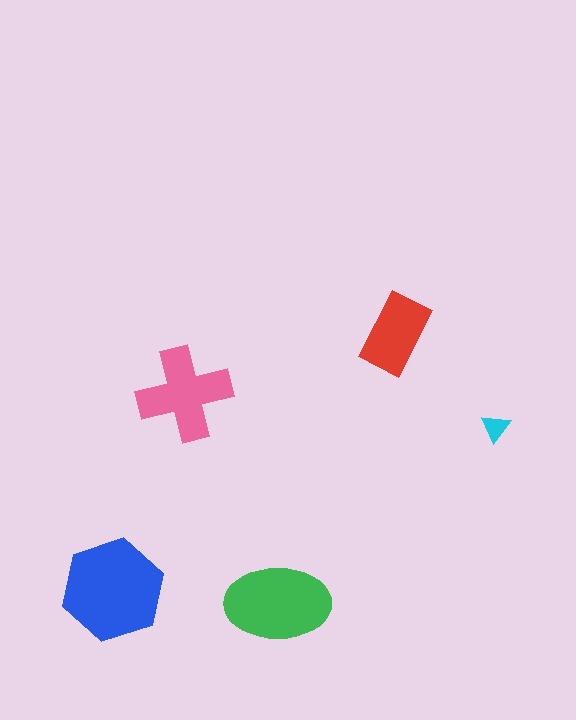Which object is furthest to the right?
The cyan triangle is rightmost.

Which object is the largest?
The blue hexagon.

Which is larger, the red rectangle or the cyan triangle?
The red rectangle.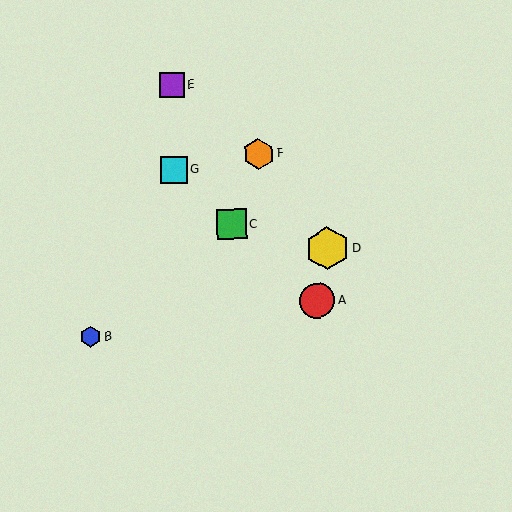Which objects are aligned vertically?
Objects E, G are aligned vertically.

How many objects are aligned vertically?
2 objects (E, G) are aligned vertically.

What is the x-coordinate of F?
Object F is at x≈258.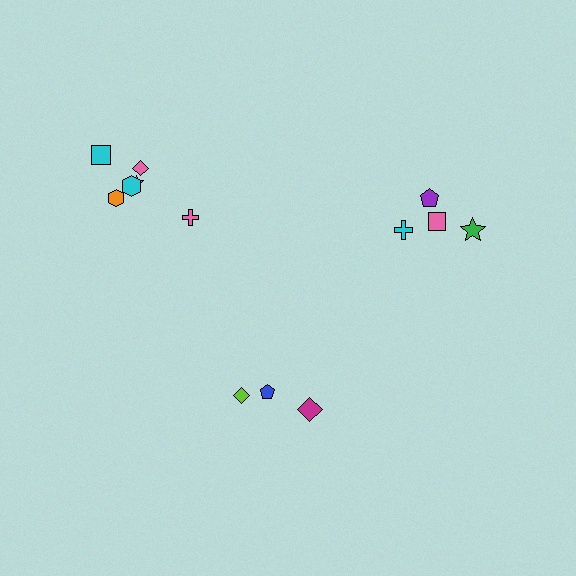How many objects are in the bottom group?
There are 3 objects.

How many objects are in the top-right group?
There are 4 objects.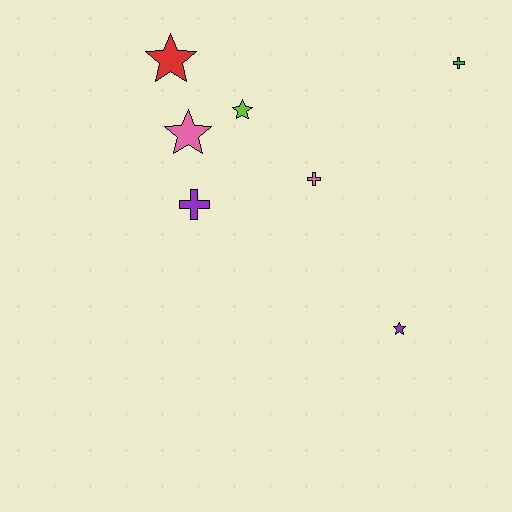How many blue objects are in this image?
There are no blue objects.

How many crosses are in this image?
There are 3 crosses.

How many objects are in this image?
There are 7 objects.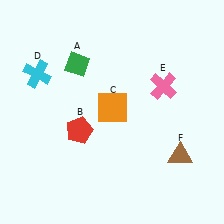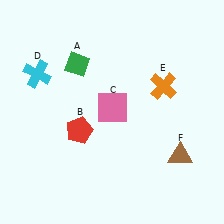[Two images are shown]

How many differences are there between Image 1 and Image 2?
There are 2 differences between the two images.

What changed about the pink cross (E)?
In Image 1, E is pink. In Image 2, it changed to orange.